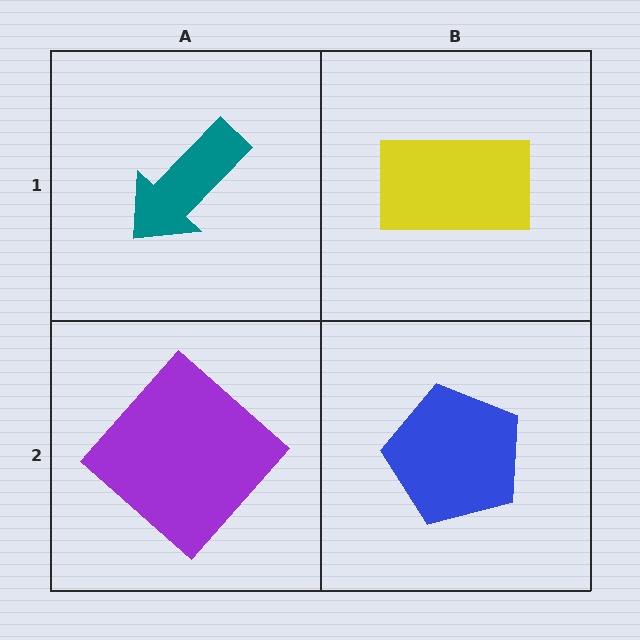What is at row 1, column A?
A teal arrow.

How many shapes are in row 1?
2 shapes.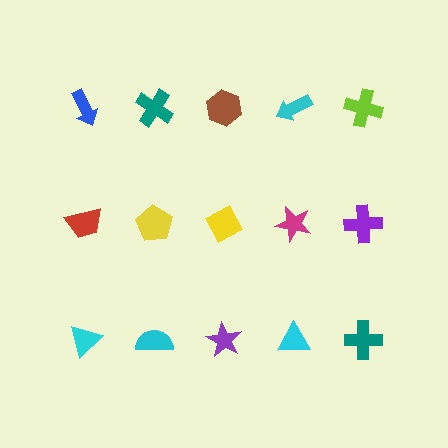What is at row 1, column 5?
A lime cross.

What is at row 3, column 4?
A cyan triangle.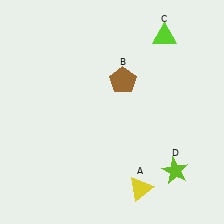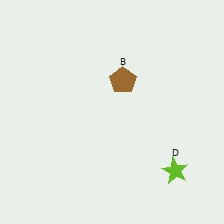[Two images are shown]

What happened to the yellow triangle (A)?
The yellow triangle (A) was removed in Image 2. It was in the bottom-right area of Image 1.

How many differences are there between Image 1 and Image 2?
There are 2 differences between the two images.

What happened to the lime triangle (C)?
The lime triangle (C) was removed in Image 2. It was in the top-right area of Image 1.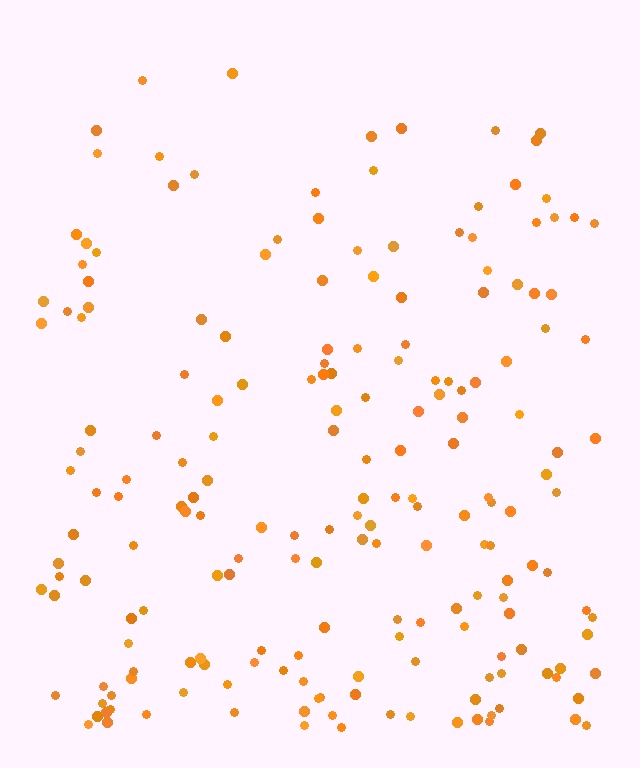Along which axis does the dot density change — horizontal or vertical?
Vertical.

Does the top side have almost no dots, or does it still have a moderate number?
Still a moderate number, just noticeably fewer than the bottom.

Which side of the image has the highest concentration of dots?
The bottom.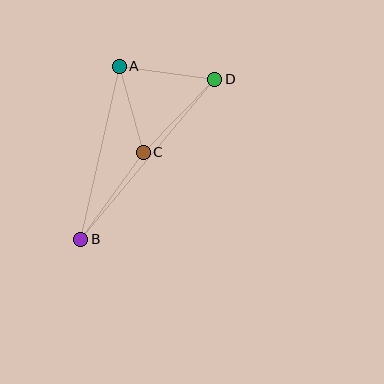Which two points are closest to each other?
Points A and C are closest to each other.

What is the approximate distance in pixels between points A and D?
The distance between A and D is approximately 96 pixels.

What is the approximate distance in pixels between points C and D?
The distance between C and D is approximately 102 pixels.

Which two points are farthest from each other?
Points B and D are farthest from each other.